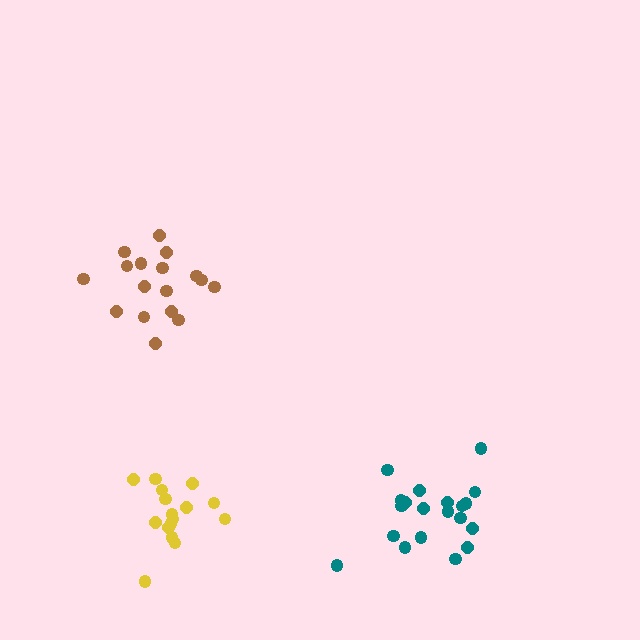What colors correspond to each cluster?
The clusters are colored: brown, teal, yellow.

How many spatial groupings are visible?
There are 3 spatial groupings.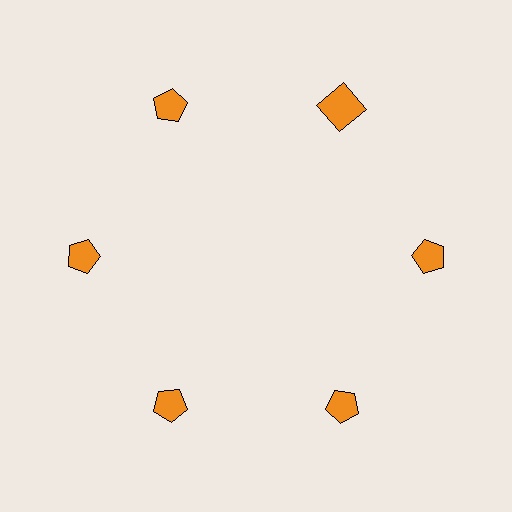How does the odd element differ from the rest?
It has a different shape: square instead of pentagon.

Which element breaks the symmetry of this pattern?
The orange square at roughly the 1 o'clock position breaks the symmetry. All other shapes are orange pentagons.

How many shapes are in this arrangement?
There are 6 shapes arranged in a ring pattern.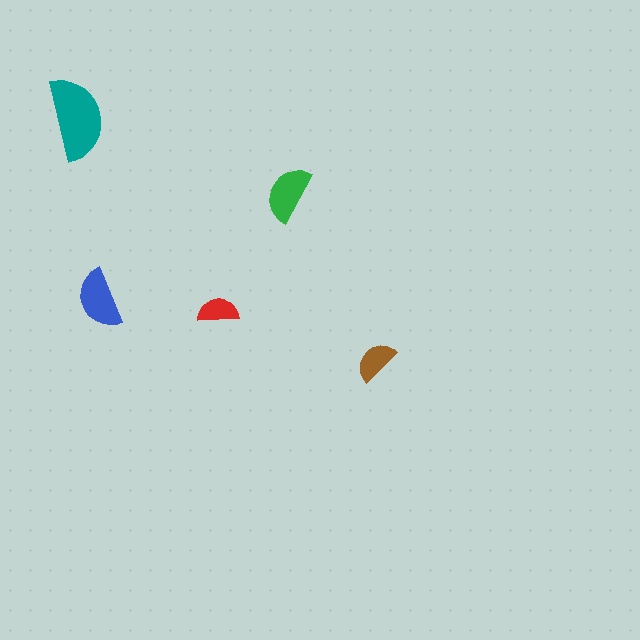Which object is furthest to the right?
The brown semicircle is rightmost.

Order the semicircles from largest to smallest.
the teal one, the blue one, the green one, the brown one, the red one.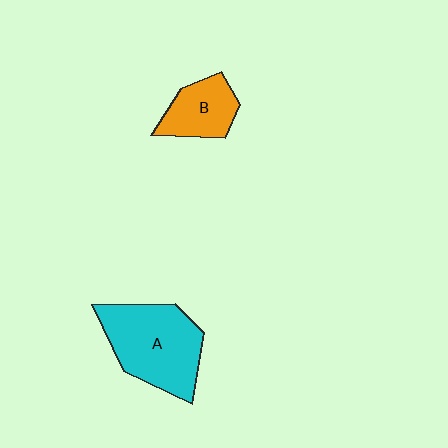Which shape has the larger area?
Shape A (cyan).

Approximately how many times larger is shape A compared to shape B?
Approximately 1.9 times.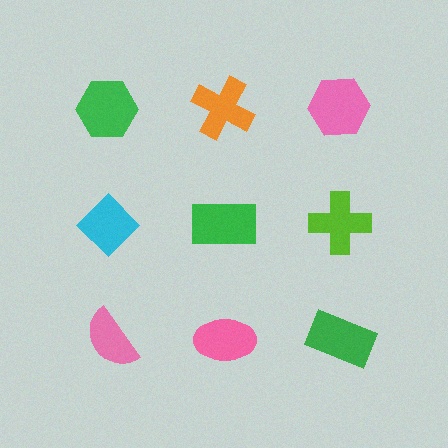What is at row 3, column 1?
A pink semicircle.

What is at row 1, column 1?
A green hexagon.